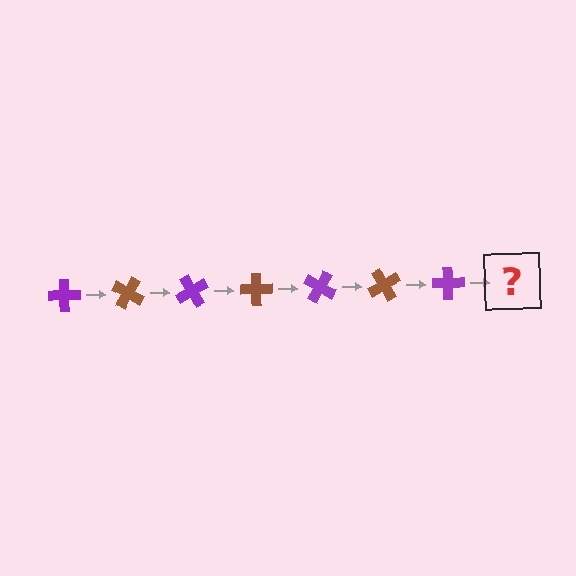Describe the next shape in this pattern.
It should be a brown cross, rotated 210 degrees from the start.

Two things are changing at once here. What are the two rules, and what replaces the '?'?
The two rules are that it rotates 30 degrees each step and the color cycles through purple and brown. The '?' should be a brown cross, rotated 210 degrees from the start.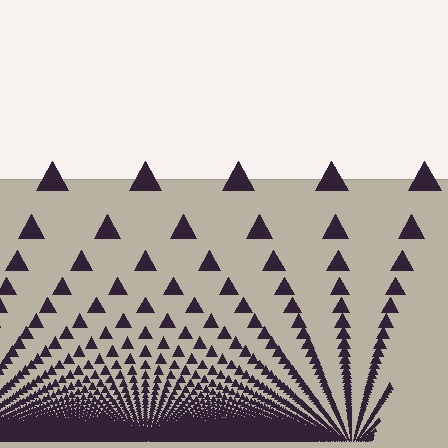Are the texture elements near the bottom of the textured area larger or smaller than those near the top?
Smaller. The gradient is inverted — elements near the bottom are smaller and denser.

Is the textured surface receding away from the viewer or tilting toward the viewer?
The surface appears to tilt toward the viewer. Texture elements get larger and sparser toward the top.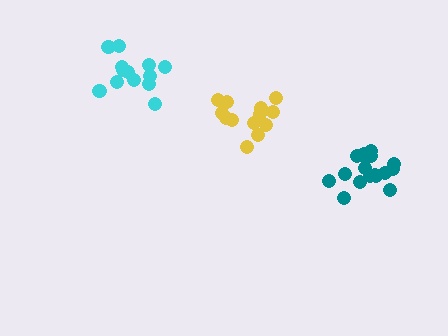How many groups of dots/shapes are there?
There are 3 groups.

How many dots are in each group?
Group 1: 13 dots, Group 2: 13 dots, Group 3: 18 dots (44 total).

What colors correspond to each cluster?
The clusters are colored: cyan, yellow, teal.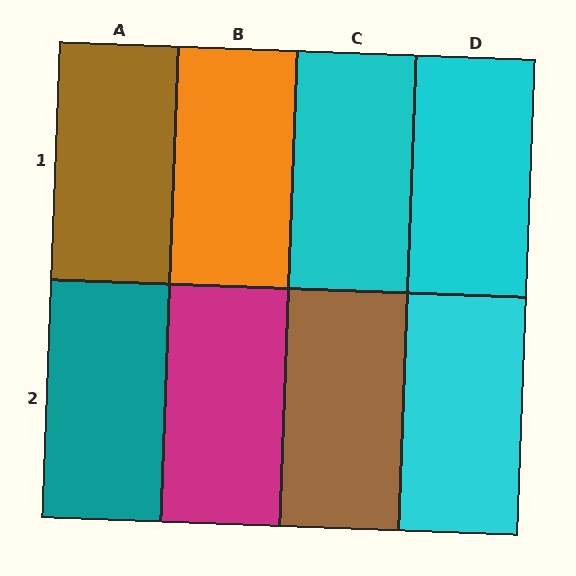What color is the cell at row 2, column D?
Cyan.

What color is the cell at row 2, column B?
Magenta.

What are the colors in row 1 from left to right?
Brown, orange, cyan, cyan.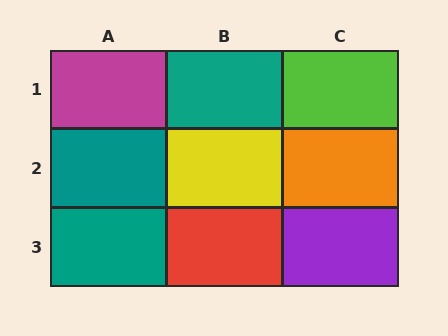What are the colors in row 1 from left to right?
Magenta, teal, lime.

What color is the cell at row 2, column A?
Teal.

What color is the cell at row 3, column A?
Teal.